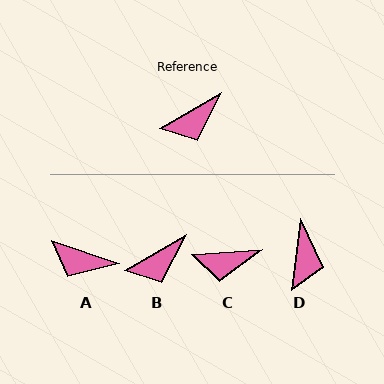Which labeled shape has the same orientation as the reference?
B.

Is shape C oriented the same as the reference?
No, it is off by about 26 degrees.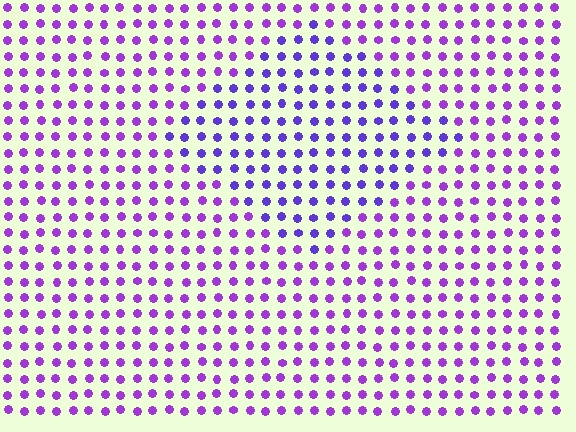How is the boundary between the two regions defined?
The boundary is defined purely by a slight shift in hue (about 26 degrees). Spacing, size, and orientation are identical on both sides.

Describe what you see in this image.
The image is filled with small purple elements in a uniform arrangement. A diamond-shaped region is visible where the elements are tinted to a slightly different hue, forming a subtle color boundary.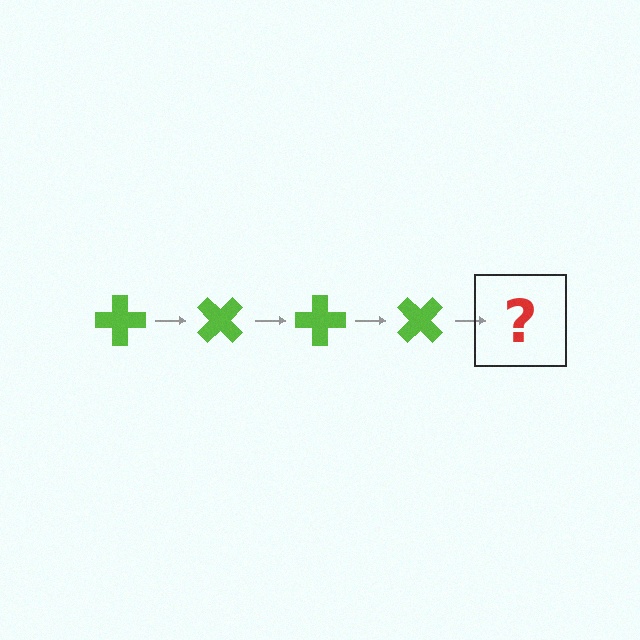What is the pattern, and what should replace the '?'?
The pattern is that the cross rotates 45 degrees each step. The '?' should be a lime cross rotated 180 degrees.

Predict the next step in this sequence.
The next step is a lime cross rotated 180 degrees.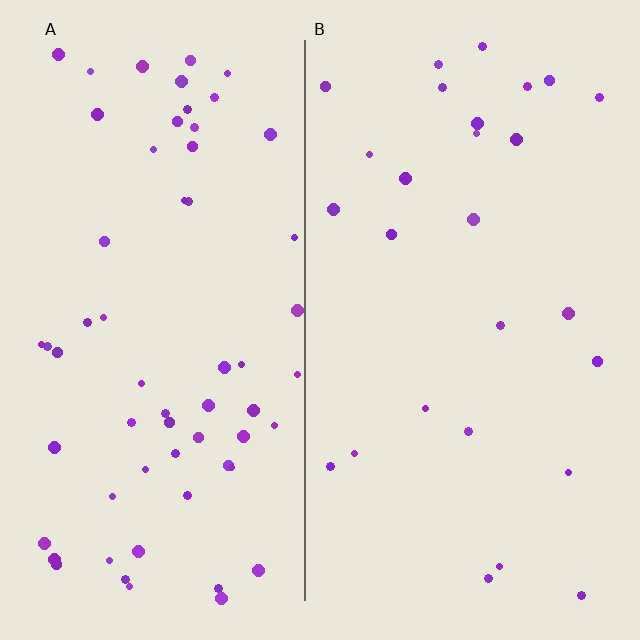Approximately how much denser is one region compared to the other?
Approximately 2.3× — region A over region B.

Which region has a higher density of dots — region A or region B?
A (the left).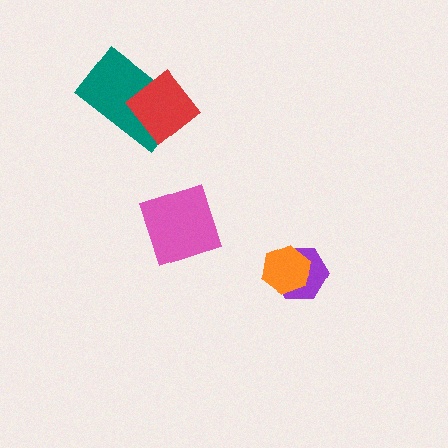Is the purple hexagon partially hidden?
Yes, it is partially covered by another shape.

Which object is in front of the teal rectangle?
The red diamond is in front of the teal rectangle.